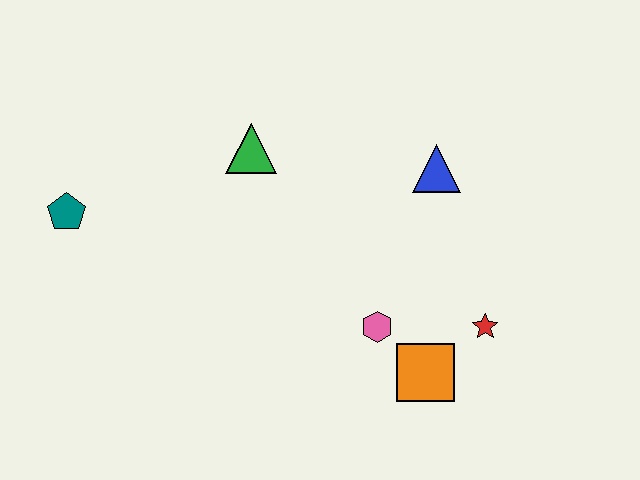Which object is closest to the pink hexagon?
The orange square is closest to the pink hexagon.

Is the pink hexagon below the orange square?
No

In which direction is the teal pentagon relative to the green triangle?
The teal pentagon is to the left of the green triangle.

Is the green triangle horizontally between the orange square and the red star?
No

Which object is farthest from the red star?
The teal pentagon is farthest from the red star.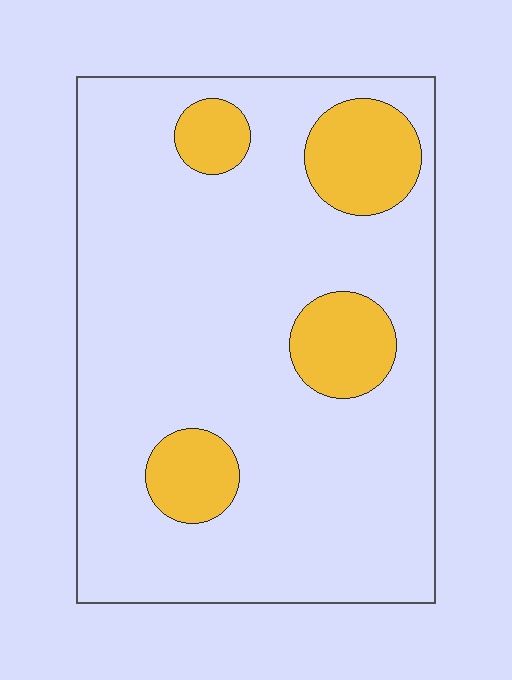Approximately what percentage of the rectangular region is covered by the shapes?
Approximately 15%.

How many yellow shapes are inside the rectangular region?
4.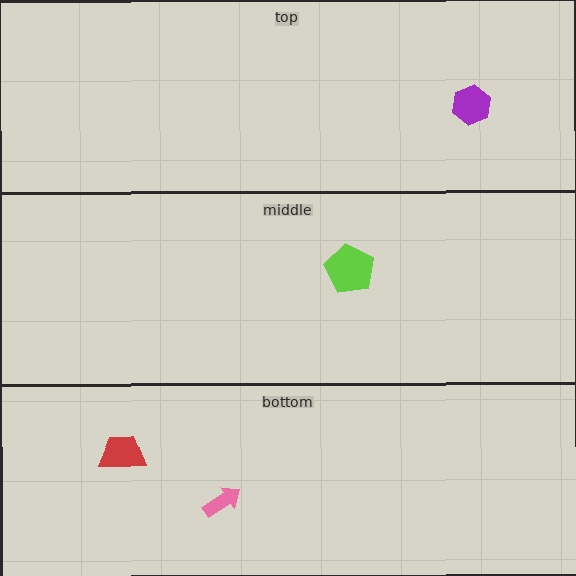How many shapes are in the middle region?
1.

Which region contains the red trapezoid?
The bottom region.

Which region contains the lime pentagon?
The middle region.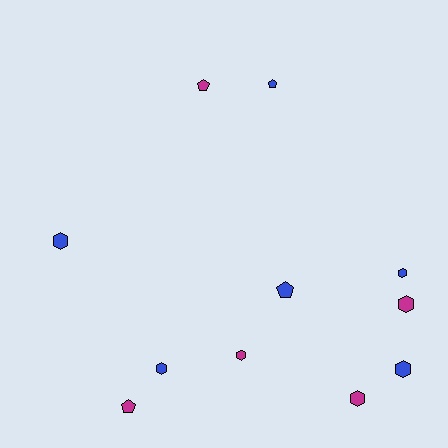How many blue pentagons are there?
There are 2 blue pentagons.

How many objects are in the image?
There are 11 objects.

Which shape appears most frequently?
Hexagon, with 7 objects.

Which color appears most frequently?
Blue, with 6 objects.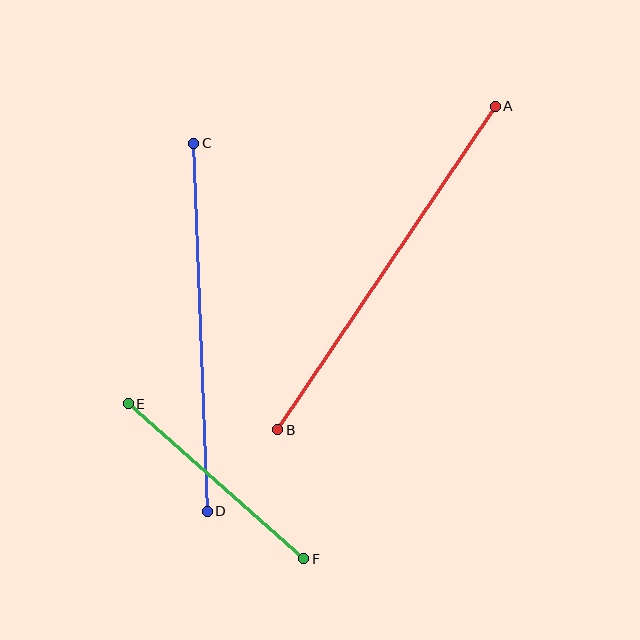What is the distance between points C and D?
The distance is approximately 368 pixels.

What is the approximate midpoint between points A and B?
The midpoint is at approximately (387, 268) pixels.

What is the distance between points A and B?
The distance is approximately 390 pixels.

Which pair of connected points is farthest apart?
Points A and B are farthest apart.